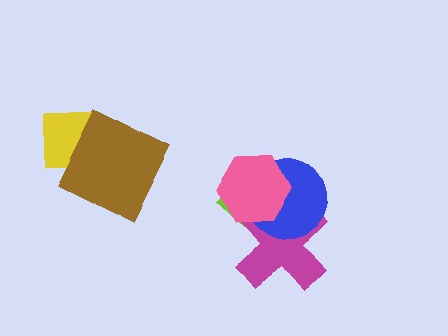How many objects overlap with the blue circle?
3 objects overlap with the blue circle.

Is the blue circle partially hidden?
Yes, it is partially covered by another shape.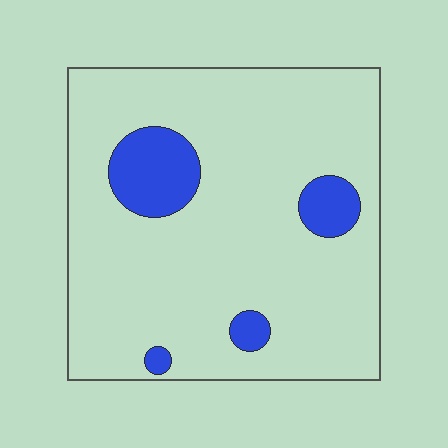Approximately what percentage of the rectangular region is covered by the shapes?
Approximately 10%.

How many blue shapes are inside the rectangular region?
4.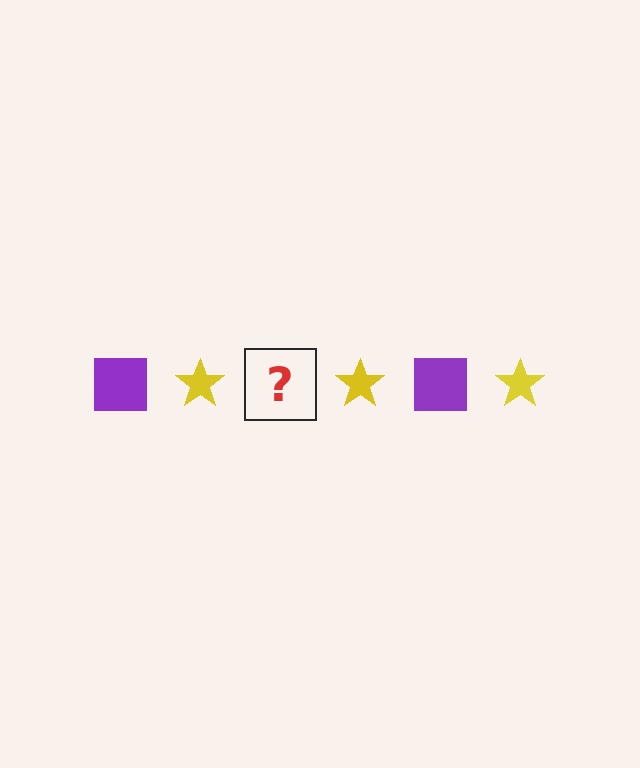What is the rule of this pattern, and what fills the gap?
The rule is that the pattern alternates between purple square and yellow star. The gap should be filled with a purple square.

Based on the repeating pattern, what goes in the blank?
The blank should be a purple square.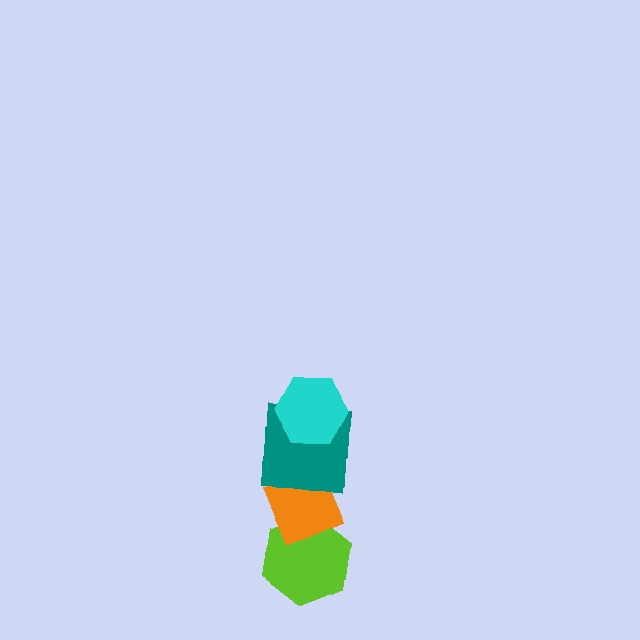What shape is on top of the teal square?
The cyan hexagon is on top of the teal square.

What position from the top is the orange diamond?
The orange diamond is 3rd from the top.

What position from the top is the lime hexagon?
The lime hexagon is 4th from the top.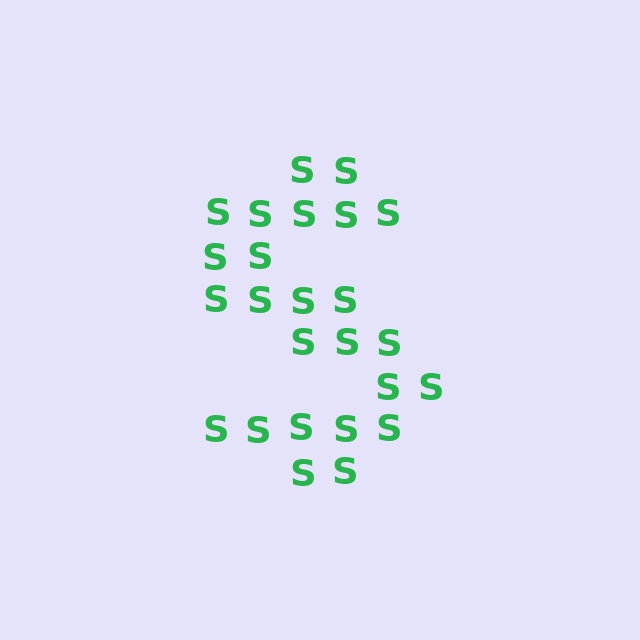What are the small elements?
The small elements are letter S's.